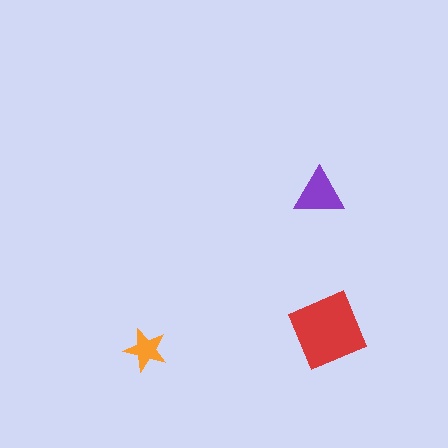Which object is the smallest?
The orange star.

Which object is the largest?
The red diamond.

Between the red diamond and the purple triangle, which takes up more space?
The red diamond.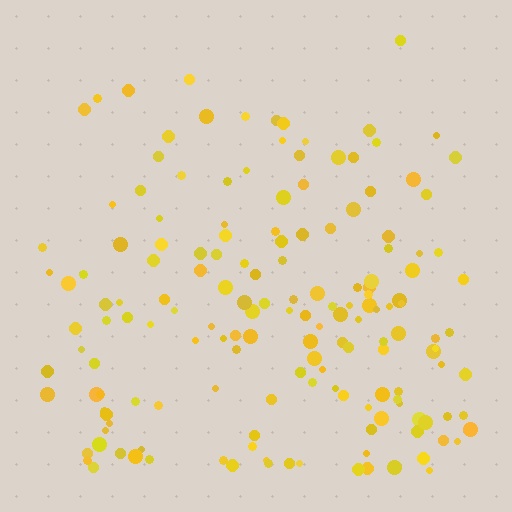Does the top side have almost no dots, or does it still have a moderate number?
Still a moderate number, just noticeably fewer than the bottom.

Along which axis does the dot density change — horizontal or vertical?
Vertical.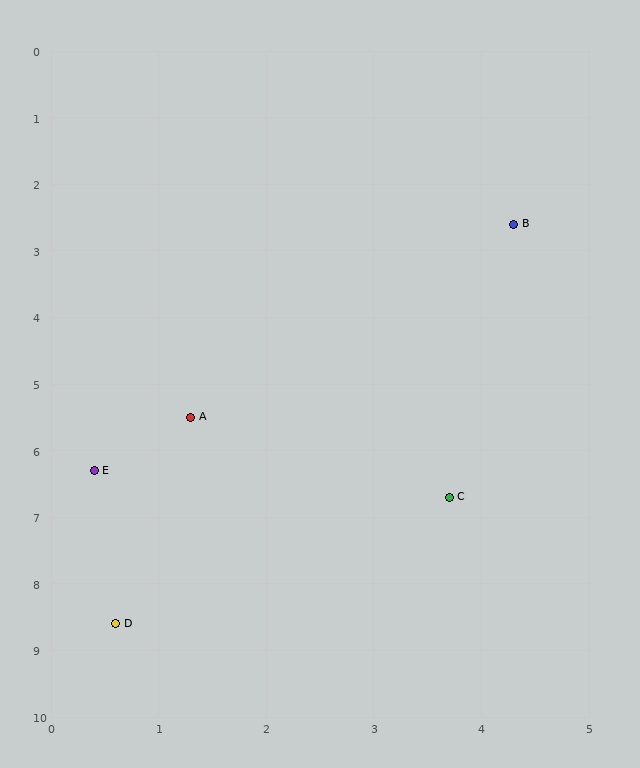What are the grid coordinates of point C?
Point C is at approximately (3.7, 6.7).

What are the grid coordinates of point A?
Point A is at approximately (1.3, 5.5).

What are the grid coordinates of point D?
Point D is at approximately (0.6, 8.6).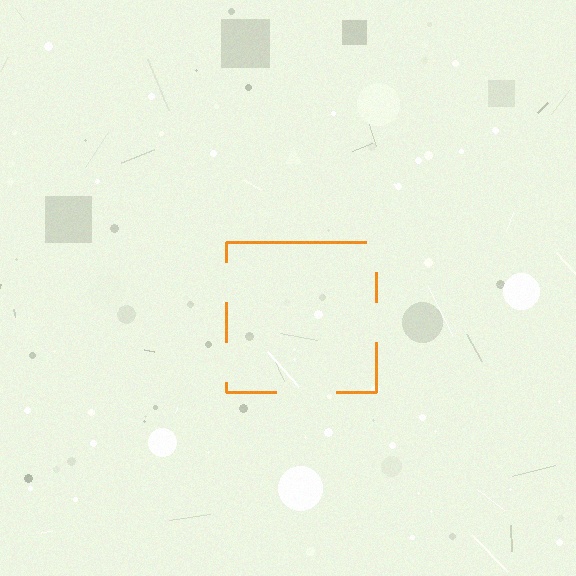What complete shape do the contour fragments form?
The contour fragments form a square.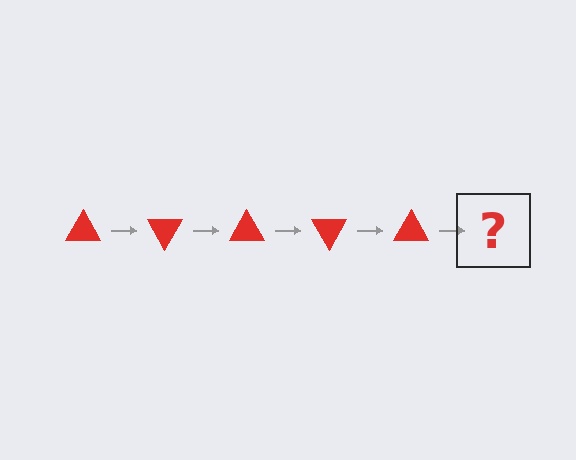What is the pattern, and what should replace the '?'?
The pattern is that the triangle rotates 60 degrees each step. The '?' should be a red triangle rotated 300 degrees.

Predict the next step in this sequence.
The next step is a red triangle rotated 300 degrees.